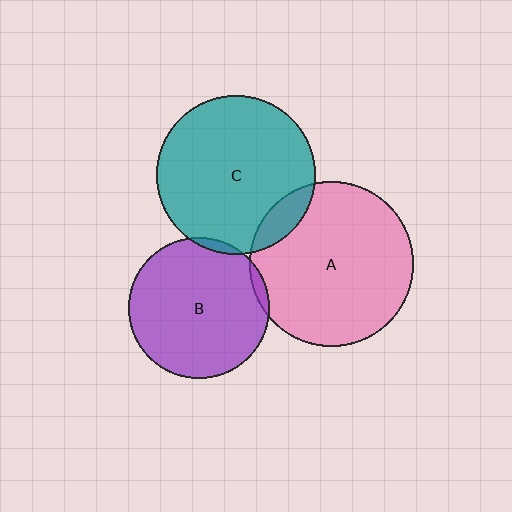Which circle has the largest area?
Circle A (pink).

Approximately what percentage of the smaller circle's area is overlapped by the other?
Approximately 10%.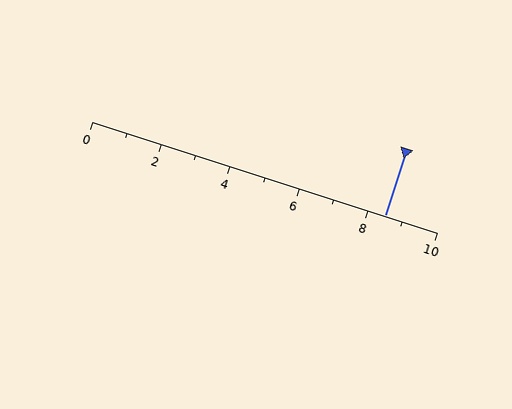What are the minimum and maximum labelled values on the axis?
The axis runs from 0 to 10.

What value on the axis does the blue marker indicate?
The marker indicates approximately 8.5.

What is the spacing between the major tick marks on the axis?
The major ticks are spaced 2 apart.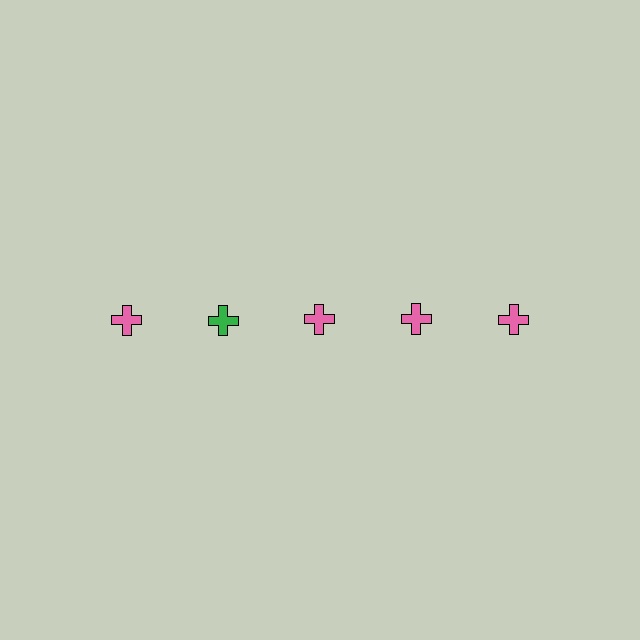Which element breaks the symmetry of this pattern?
The green cross in the top row, second from left column breaks the symmetry. All other shapes are pink crosses.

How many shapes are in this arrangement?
There are 5 shapes arranged in a grid pattern.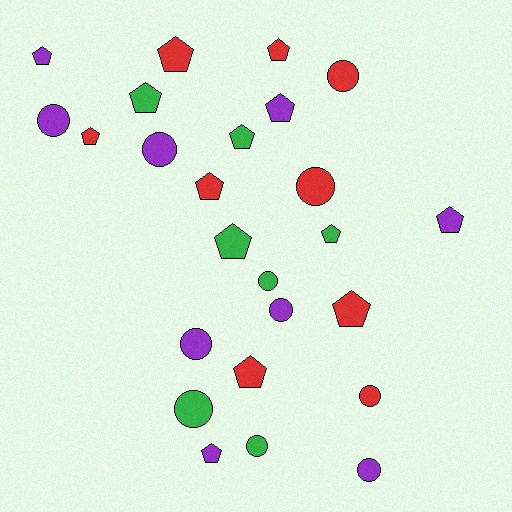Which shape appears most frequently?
Pentagon, with 14 objects.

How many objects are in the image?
There are 25 objects.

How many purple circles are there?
There are 5 purple circles.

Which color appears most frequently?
Red, with 9 objects.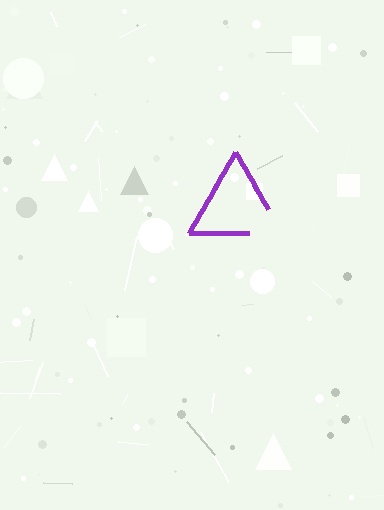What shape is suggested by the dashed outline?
The dashed outline suggests a triangle.